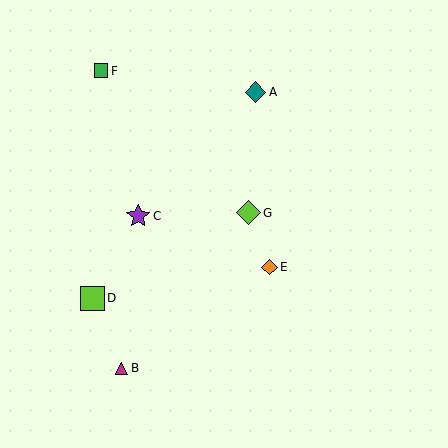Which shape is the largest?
The lime diamond (labeled G) is the largest.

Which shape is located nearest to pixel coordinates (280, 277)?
The orange diamond (labeled E) at (269, 267) is nearest to that location.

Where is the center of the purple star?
The center of the purple star is at (138, 216).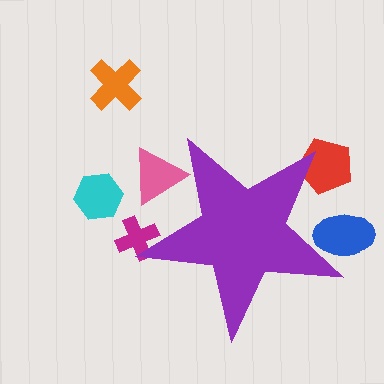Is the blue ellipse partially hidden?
Yes, the blue ellipse is partially hidden behind the purple star.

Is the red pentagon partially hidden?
Yes, the red pentagon is partially hidden behind the purple star.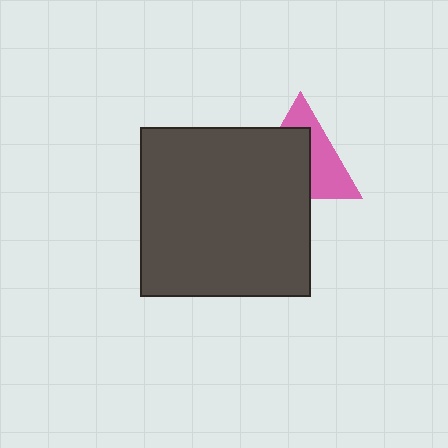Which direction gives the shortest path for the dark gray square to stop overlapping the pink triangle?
Moving toward the lower-left gives the shortest separation.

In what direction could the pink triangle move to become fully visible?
The pink triangle could move toward the upper-right. That would shift it out from behind the dark gray square entirely.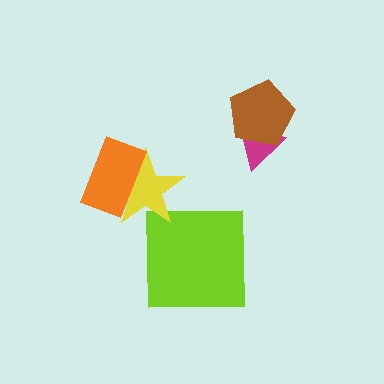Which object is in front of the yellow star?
The orange rectangle is in front of the yellow star.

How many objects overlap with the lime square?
0 objects overlap with the lime square.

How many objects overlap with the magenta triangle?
1 object overlaps with the magenta triangle.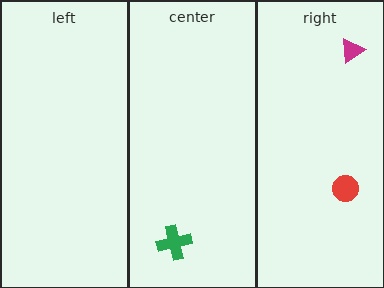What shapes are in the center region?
The green cross.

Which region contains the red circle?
The right region.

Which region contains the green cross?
The center region.